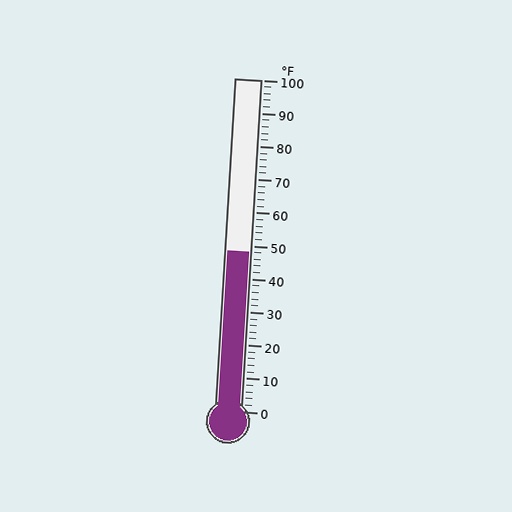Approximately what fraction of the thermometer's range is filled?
The thermometer is filled to approximately 50% of its range.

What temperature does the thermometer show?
The thermometer shows approximately 48°F.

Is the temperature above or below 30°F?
The temperature is above 30°F.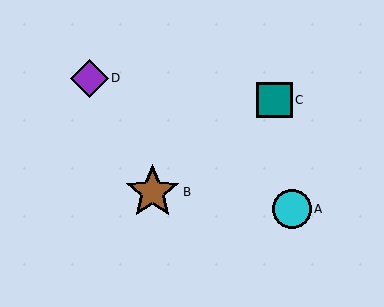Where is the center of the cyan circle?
The center of the cyan circle is at (292, 209).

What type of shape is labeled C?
Shape C is a teal square.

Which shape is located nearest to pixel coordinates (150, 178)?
The brown star (labeled B) at (153, 192) is nearest to that location.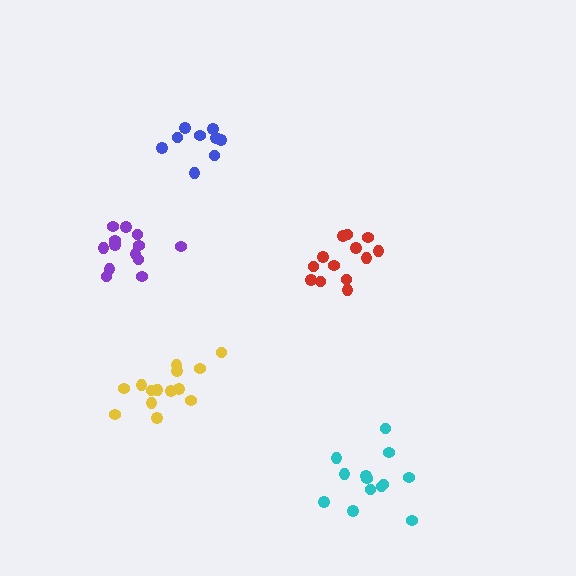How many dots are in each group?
Group 1: 14 dots, Group 2: 13 dots, Group 3: 9 dots, Group 4: 13 dots, Group 5: 13 dots (62 total).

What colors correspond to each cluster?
The clusters are colored: yellow, red, blue, cyan, purple.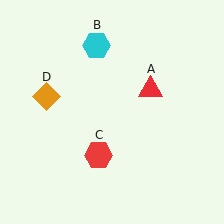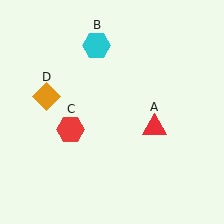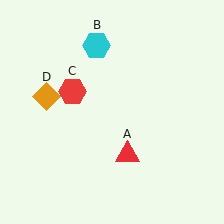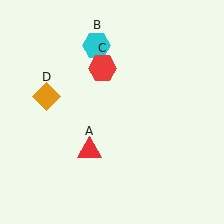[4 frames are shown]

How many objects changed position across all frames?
2 objects changed position: red triangle (object A), red hexagon (object C).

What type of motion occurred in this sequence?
The red triangle (object A), red hexagon (object C) rotated clockwise around the center of the scene.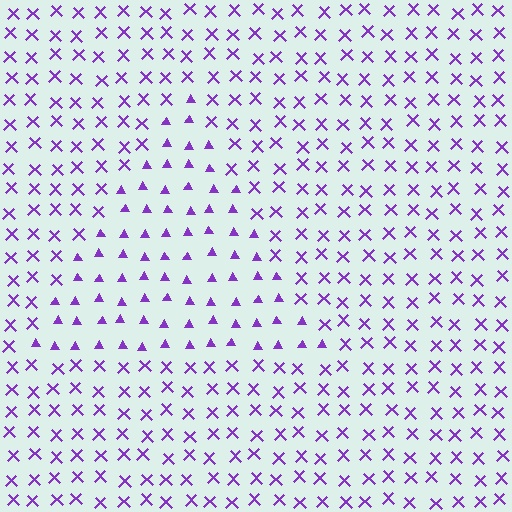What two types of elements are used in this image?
The image uses triangles inside the triangle region and X marks outside it.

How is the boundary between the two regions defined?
The boundary is defined by a change in element shape: triangles inside vs. X marks outside. All elements share the same color and spacing.